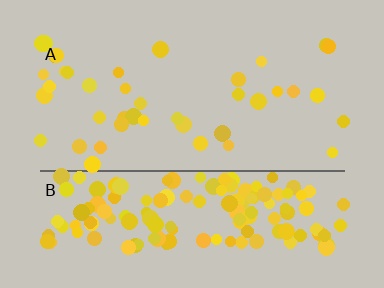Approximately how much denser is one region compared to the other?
Approximately 4.2× — region B over region A.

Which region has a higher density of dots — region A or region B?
B (the bottom).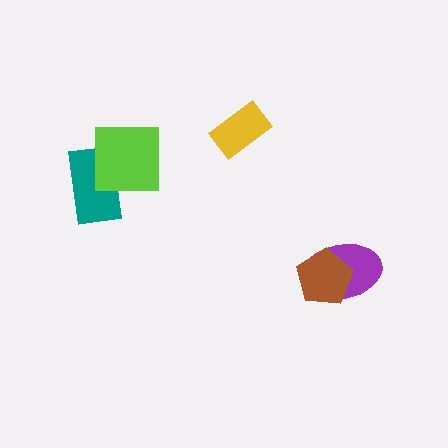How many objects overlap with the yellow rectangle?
0 objects overlap with the yellow rectangle.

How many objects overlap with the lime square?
1 object overlaps with the lime square.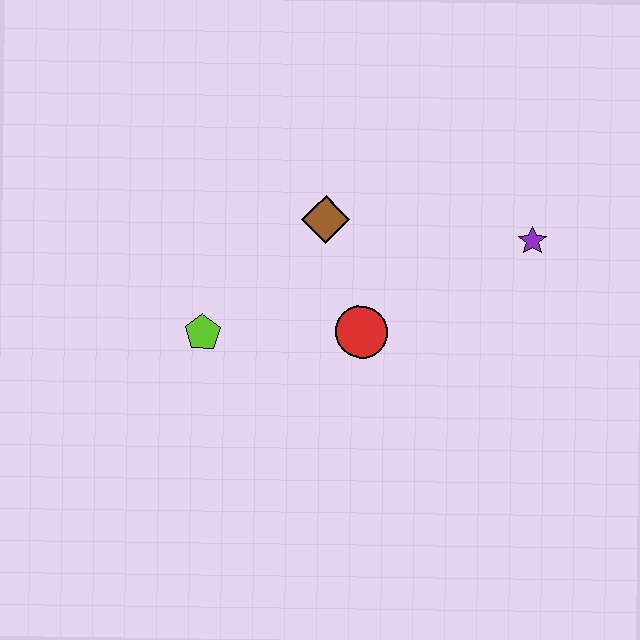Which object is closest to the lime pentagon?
The red circle is closest to the lime pentagon.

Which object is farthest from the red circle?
The purple star is farthest from the red circle.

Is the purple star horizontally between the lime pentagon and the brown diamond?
No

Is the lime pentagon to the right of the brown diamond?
No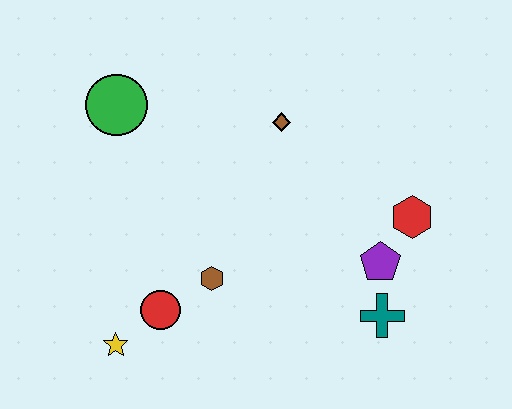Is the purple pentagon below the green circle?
Yes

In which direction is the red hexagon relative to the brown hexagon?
The red hexagon is to the right of the brown hexagon.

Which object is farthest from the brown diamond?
The yellow star is farthest from the brown diamond.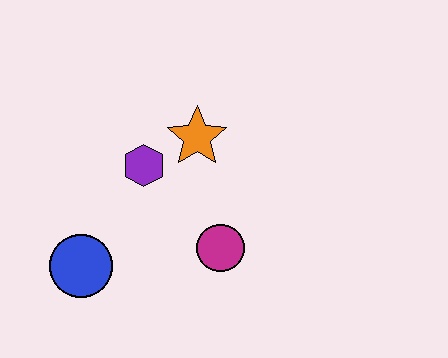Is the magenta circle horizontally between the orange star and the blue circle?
No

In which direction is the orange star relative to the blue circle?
The orange star is above the blue circle.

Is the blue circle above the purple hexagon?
No